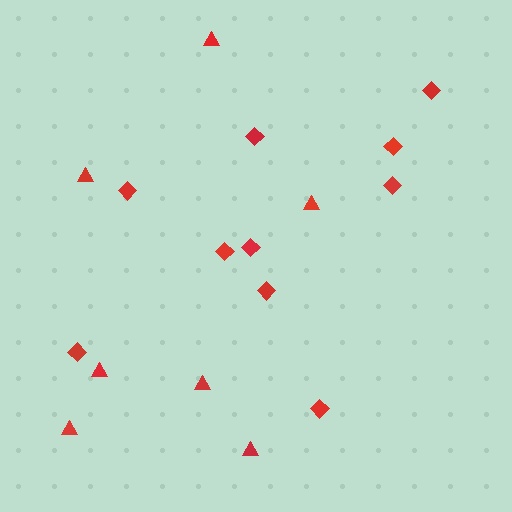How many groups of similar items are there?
There are 2 groups: one group of triangles (7) and one group of diamonds (10).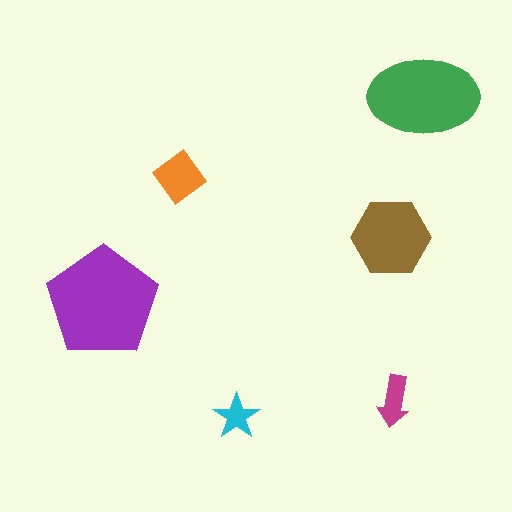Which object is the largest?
The purple pentagon.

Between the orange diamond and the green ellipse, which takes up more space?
The green ellipse.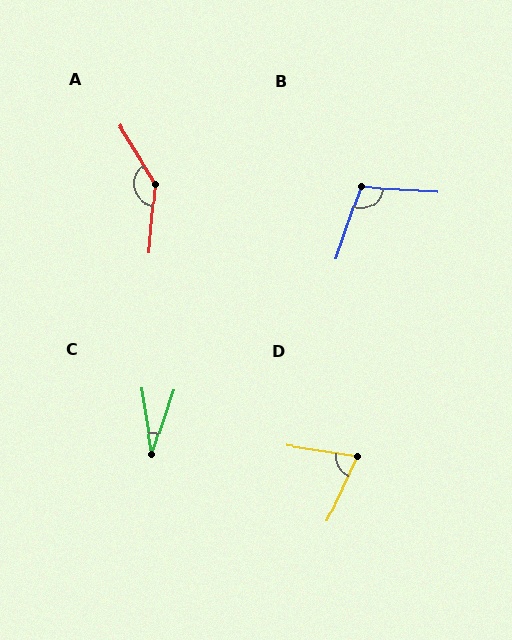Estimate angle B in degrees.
Approximately 105 degrees.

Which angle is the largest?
A, at approximately 144 degrees.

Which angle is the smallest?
C, at approximately 27 degrees.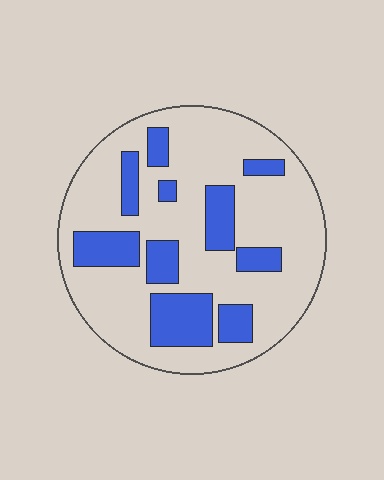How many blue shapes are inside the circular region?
10.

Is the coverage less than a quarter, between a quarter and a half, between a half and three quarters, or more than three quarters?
Between a quarter and a half.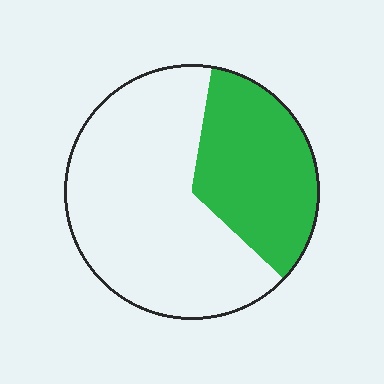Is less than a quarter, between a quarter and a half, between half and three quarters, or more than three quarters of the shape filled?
Between a quarter and a half.